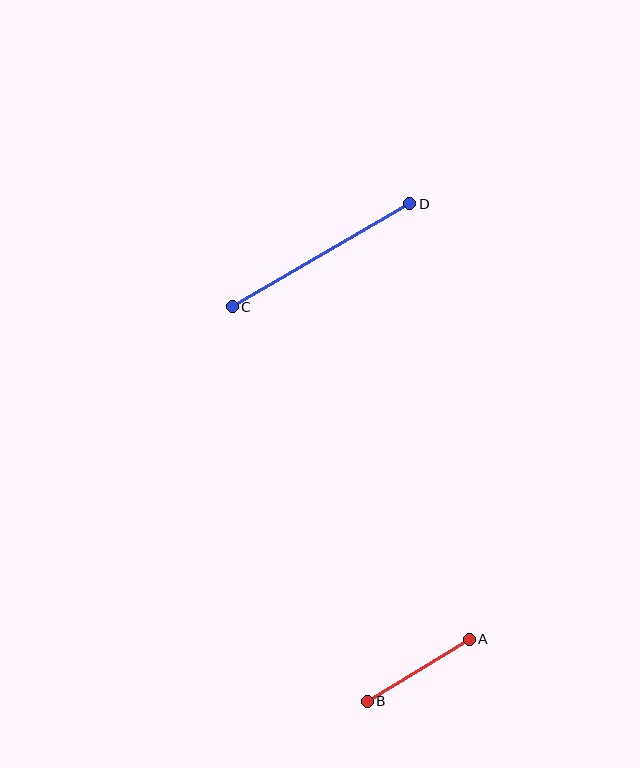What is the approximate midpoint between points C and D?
The midpoint is at approximately (321, 255) pixels.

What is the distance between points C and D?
The distance is approximately 205 pixels.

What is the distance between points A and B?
The distance is approximately 119 pixels.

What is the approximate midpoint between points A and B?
The midpoint is at approximately (418, 670) pixels.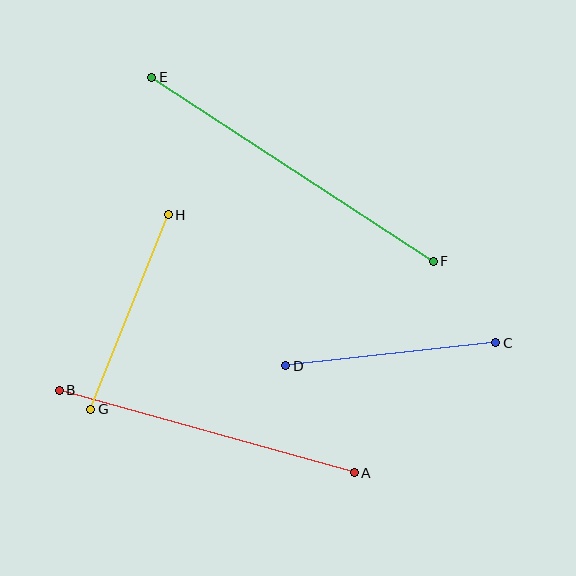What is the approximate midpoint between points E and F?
The midpoint is at approximately (293, 169) pixels.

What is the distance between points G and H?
The distance is approximately 210 pixels.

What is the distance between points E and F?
The distance is approximately 336 pixels.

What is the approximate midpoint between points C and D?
The midpoint is at approximately (391, 354) pixels.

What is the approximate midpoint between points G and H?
The midpoint is at approximately (129, 312) pixels.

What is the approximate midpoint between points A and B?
The midpoint is at approximately (207, 432) pixels.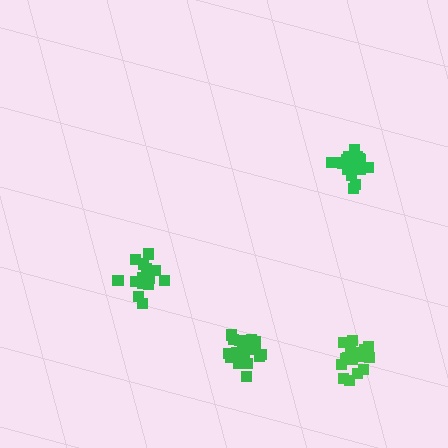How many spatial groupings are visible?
There are 4 spatial groupings.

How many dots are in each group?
Group 1: 21 dots, Group 2: 17 dots, Group 3: 17 dots, Group 4: 21 dots (76 total).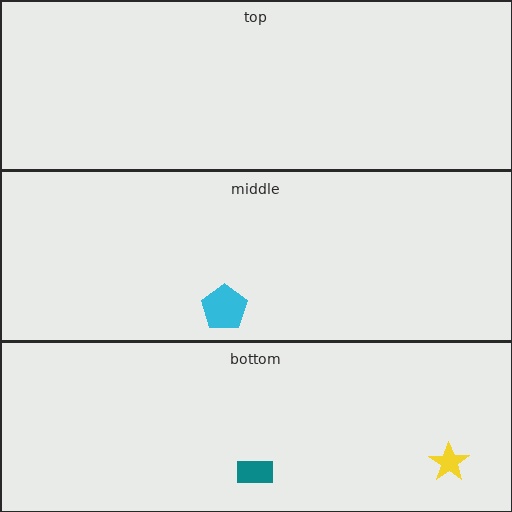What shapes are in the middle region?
The cyan pentagon.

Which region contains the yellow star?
The bottom region.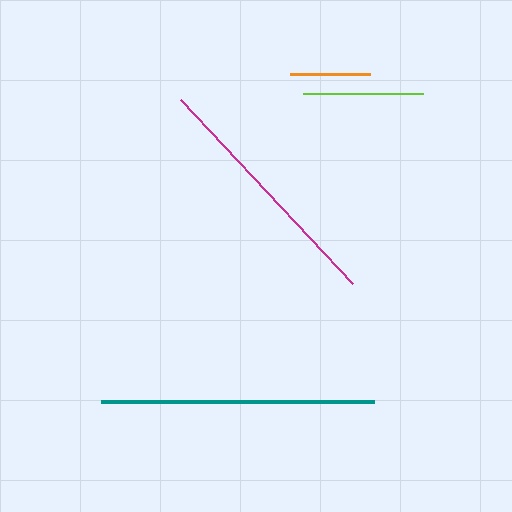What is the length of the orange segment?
The orange segment is approximately 80 pixels long.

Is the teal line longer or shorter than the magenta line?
The teal line is longer than the magenta line.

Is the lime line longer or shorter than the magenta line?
The magenta line is longer than the lime line.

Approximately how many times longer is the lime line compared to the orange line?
The lime line is approximately 1.5 times the length of the orange line.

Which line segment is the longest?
The teal line is the longest at approximately 273 pixels.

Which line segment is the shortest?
The orange line is the shortest at approximately 80 pixels.